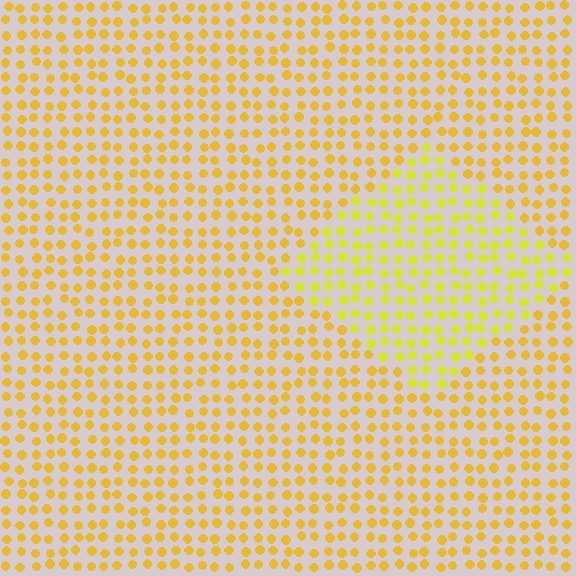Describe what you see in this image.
The image is filled with small yellow elements in a uniform arrangement. A diamond-shaped region is visible where the elements are tinted to a slightly different hue, forming a subtle color boundary.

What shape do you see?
I see a diamond.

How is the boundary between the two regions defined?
The boundary is defined purely by a slight shift in hue (about 20 degrees). Spacing, size, and orientation are identical on both sides.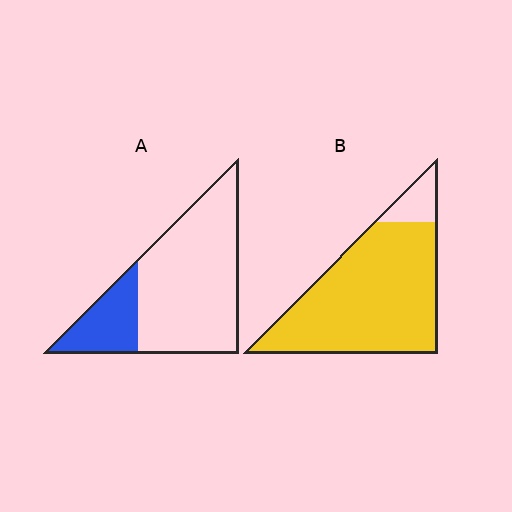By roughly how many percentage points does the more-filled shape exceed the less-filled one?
By roughly 65 percentage points (B over A).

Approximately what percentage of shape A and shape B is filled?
A is approximately 25% and B is approximately 90%.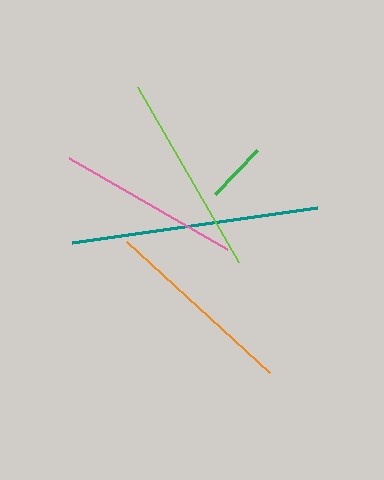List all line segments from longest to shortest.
From longest to shortest: teal, lime, orange, pink, green.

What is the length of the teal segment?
The teal segment is approximately 248 pixels long.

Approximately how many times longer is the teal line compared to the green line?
The teal line is approximately 4.0 times the length of the green line.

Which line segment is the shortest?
The green line is the shortest at approximately 62 pixels.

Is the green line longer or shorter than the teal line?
The teal line is longer than the green line.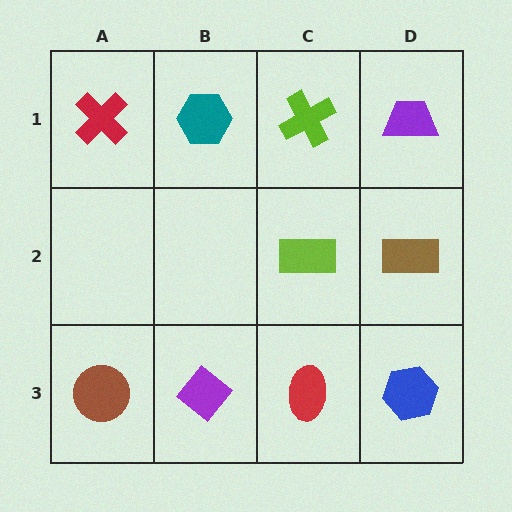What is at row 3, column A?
A brown circle.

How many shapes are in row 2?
2 shapes.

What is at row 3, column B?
A purple diamond.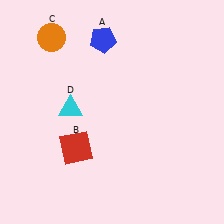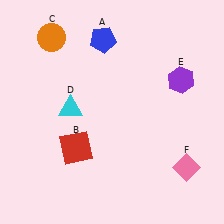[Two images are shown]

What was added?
A purple hexagon (E), a pink diamond (F) were added in Image 2.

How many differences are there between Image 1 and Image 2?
There are 2 differences between the two images.